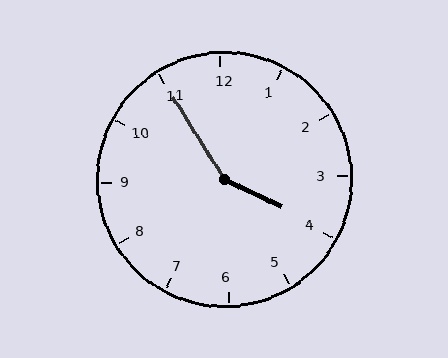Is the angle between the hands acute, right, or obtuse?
It is obtuse.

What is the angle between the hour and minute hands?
Approximately 148 degrees.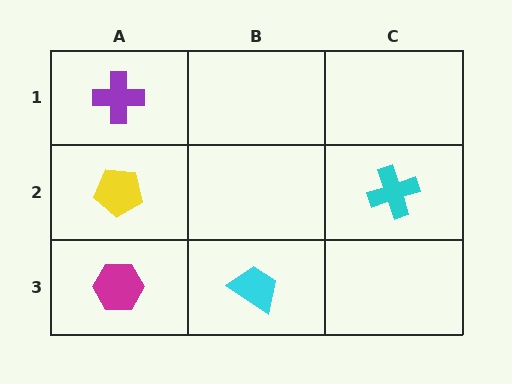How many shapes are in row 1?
1 shape.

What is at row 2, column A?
A yellow pentagon.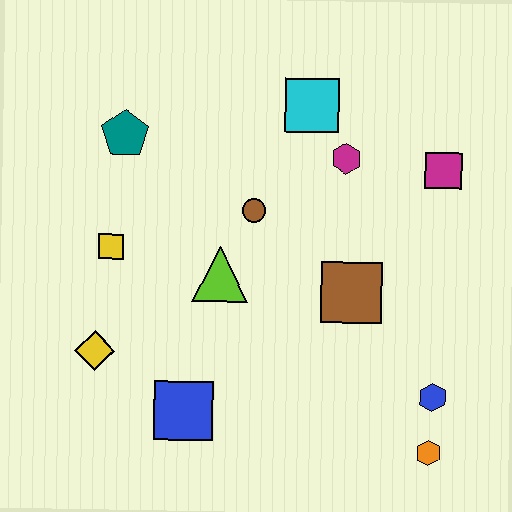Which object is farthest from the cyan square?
The orange hexagon is farthest from the cyan square.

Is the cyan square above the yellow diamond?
Yes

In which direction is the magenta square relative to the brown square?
The magenta square is above the brown square.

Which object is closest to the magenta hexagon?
The cyan square is closest to the magenta hexagon.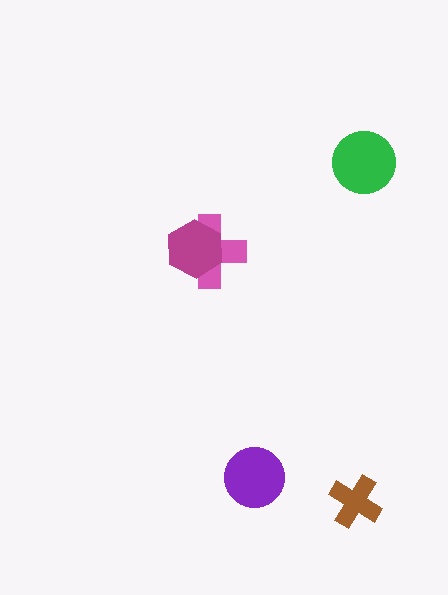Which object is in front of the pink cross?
The magenta hexagon is in front of the pink cross.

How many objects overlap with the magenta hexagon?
1 object overlaps with the magenta hexagon.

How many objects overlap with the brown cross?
0 objects overlap with the brown cross.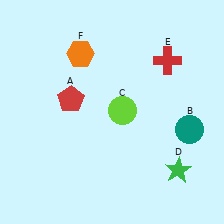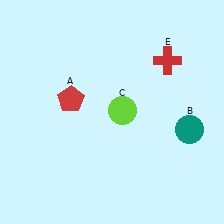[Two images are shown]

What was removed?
The orange hexagon (F), the green star (D) were removed in Image 2.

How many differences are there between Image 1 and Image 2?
There are 2 differences between the two images.